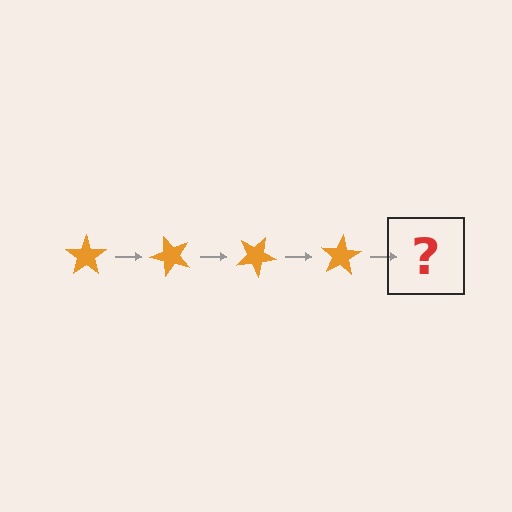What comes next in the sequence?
The next element should be an orange star rotated 200 degrees.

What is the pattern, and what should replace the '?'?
The pattern is that the star rotates 50 degrees each step. The '?' should be an orange star rotated 200 degrees.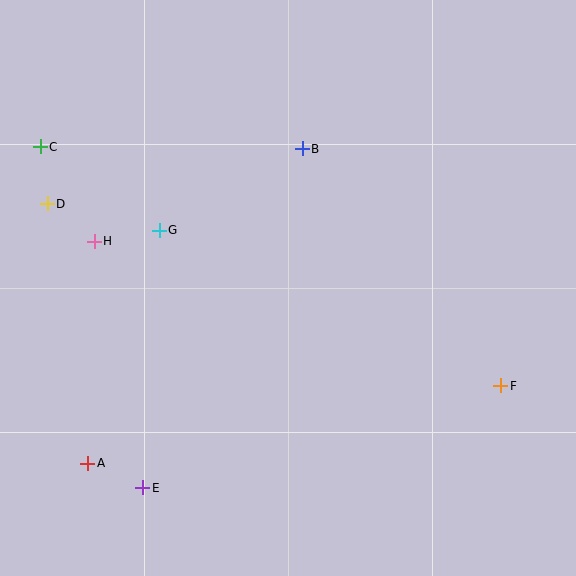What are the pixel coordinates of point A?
Point A is at (88, 463).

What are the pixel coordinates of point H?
Point H is at (94, 241).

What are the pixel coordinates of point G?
Point G is at (159, 230).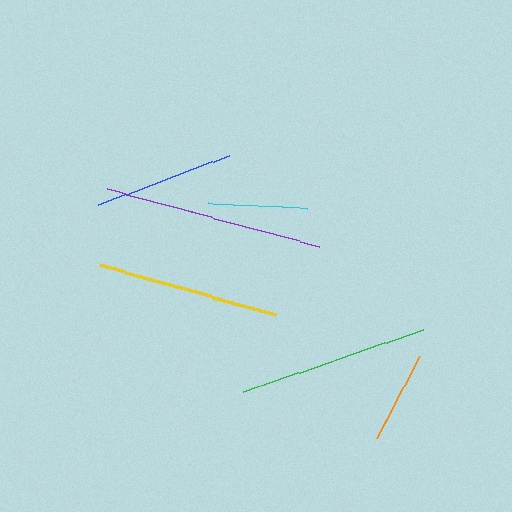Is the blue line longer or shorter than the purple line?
The purple line is longer than the blue line.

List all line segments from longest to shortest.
From longest to shortest: purple, green, yellow, blue, cyan, orange.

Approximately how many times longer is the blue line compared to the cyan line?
The blue line is approximately 1.4 times the length of the cyan line.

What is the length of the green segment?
The green segment is approximately 190 pixels long.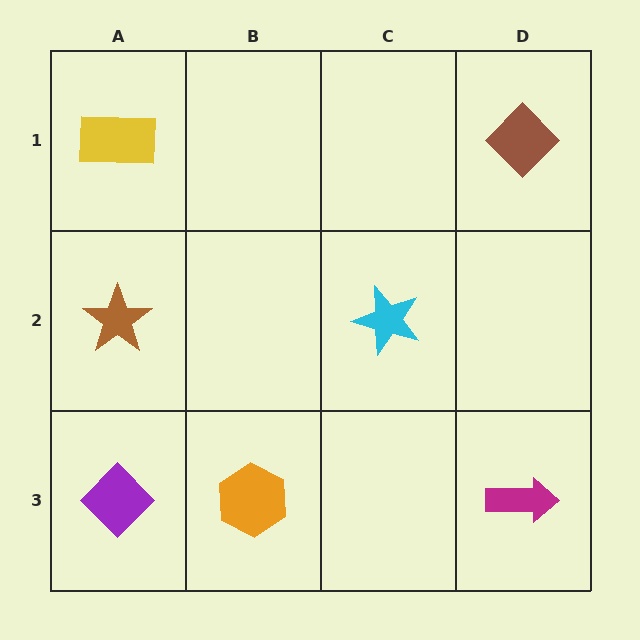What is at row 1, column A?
A yellow rectangle.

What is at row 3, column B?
An orange hexagon.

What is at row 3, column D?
A magenta arrow.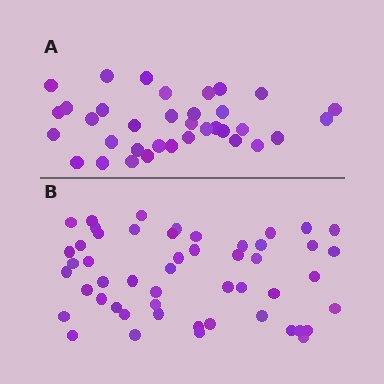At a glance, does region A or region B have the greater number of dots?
Region B (the bottom region) has more dots.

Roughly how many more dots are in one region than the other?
Region B has approximately 15 more dots than region A.